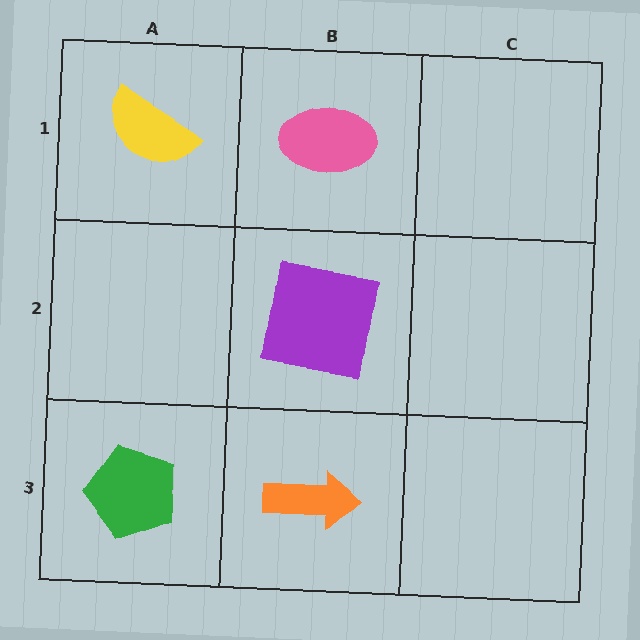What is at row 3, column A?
A green pentagon.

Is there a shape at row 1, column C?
No, that cell is empty.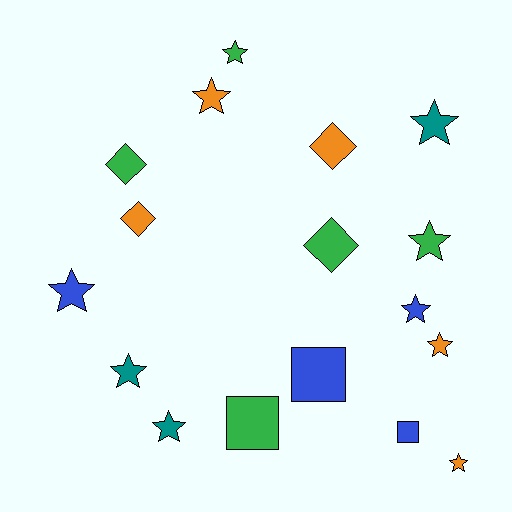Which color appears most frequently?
Green, with 5 objects.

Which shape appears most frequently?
Star, with 10 objects.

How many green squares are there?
There is 1 green square.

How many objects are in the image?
There are 17 objects.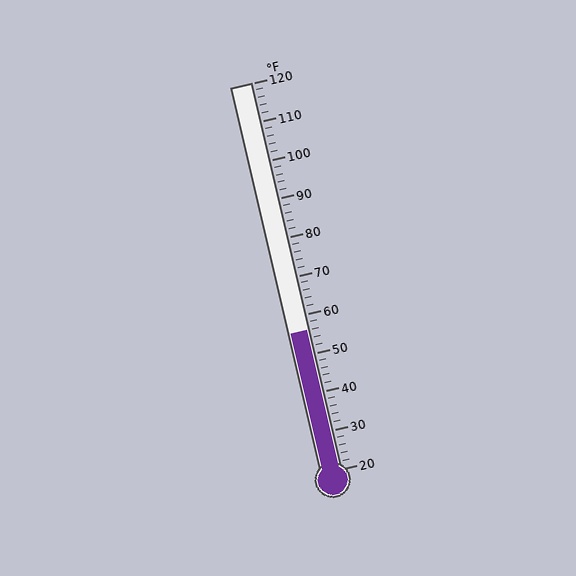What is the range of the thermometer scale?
The thermometer scale ranges from 20°F to 120°F.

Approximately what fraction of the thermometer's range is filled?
The thermometer is filled to approximately 35% of its range.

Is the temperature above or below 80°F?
The temperature is below 80°F.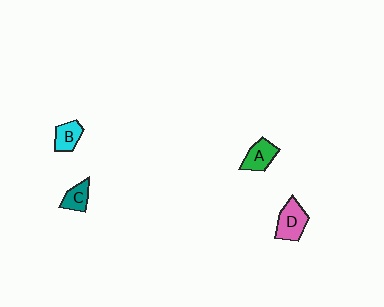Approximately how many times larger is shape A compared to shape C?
Approximately 1.3 times.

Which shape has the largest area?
Shape D (pink).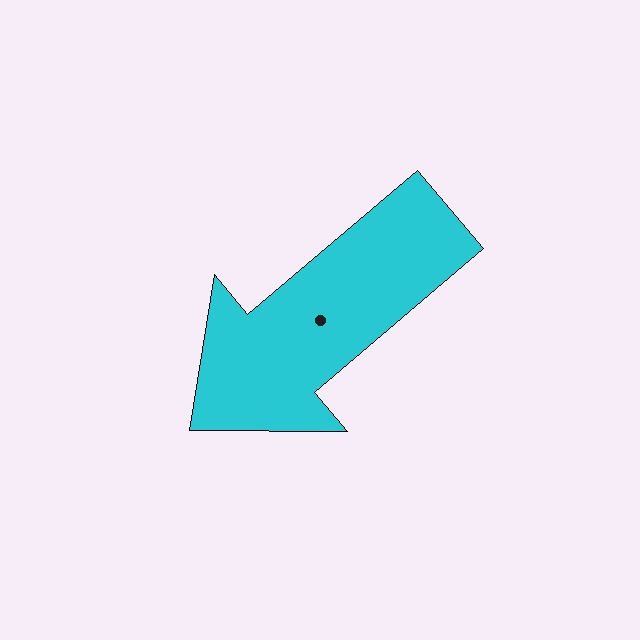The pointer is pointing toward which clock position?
Roughly 8 o'clock.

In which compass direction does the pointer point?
Southwest.